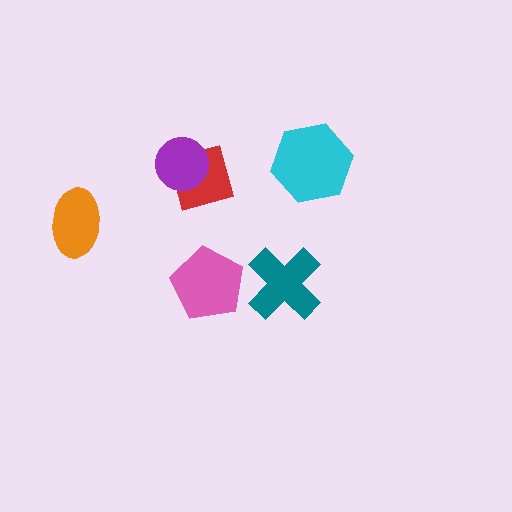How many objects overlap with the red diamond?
1 object overlaps with the red diamond.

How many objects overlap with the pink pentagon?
0 objects overlap with the pink pentagon.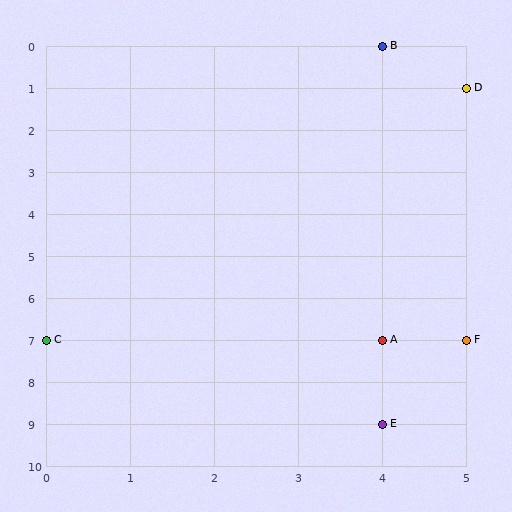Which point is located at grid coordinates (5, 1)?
Point D is at (5, 1).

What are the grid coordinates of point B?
Point B is at grid coordinates (4, 0).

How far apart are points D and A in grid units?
Points D and A are 1 column and 6 rows apart (about 6.1 grid units diagonally).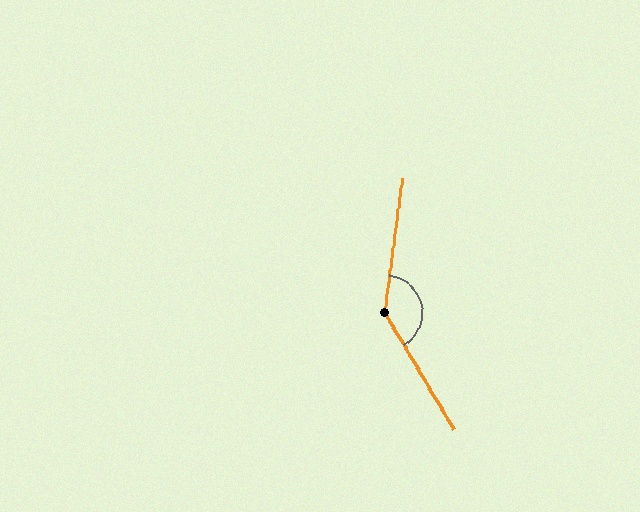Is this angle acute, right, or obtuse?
It is obtuse.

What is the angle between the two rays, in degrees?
Approximately 142 degrees.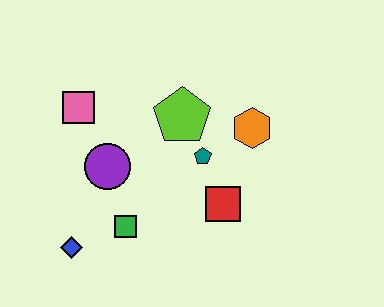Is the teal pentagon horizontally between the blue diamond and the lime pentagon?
No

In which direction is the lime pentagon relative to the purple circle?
The lime pentagon is to the right of the purple circle.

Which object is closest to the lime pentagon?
The teal pentagon is closest to the lime pentagon.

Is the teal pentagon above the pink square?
No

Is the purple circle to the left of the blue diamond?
No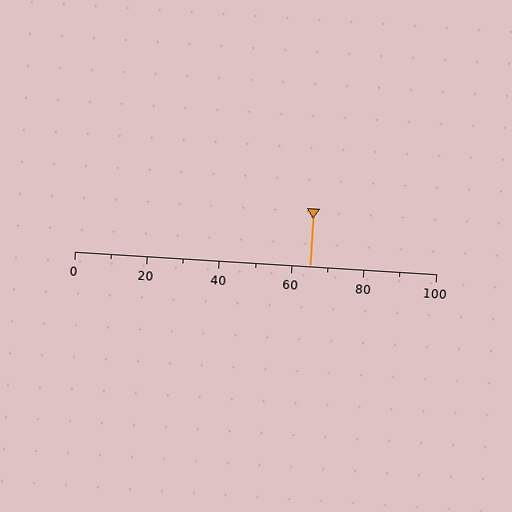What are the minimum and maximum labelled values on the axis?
The axis runs from 0 to 100.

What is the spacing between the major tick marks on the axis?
The major ticks are spaced 20 apart.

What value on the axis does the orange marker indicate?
The marker indicates approximately 65.